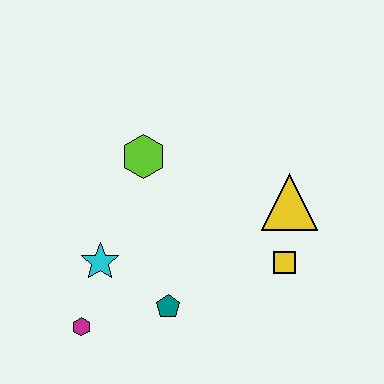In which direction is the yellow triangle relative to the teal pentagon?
The yellow triangle is to the right of the teal pentagon.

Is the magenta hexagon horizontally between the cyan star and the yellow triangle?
No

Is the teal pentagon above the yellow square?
No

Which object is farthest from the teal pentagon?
The yellow triangle is farthest from the teal pentagon.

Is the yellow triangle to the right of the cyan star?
Yes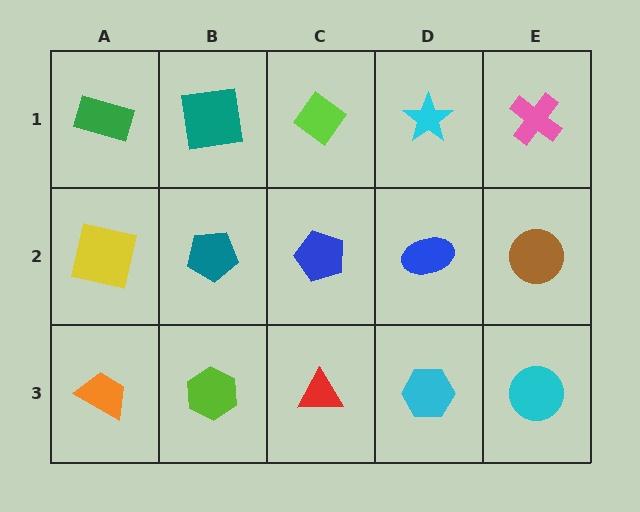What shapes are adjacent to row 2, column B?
A teal square (row 1, column B), a lime hexagon (row 3, column B), a yellow square (row 2, column A), a blue pentagon (row 2, column C).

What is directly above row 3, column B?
A teal pentagon.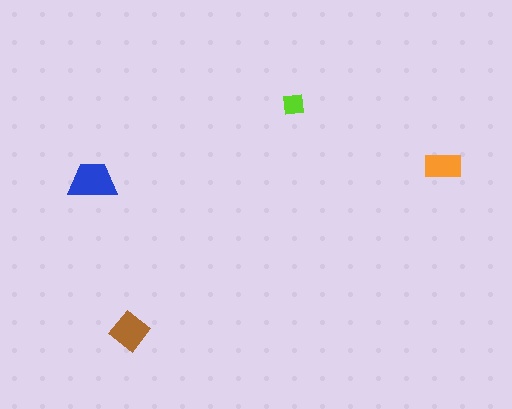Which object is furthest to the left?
The blue trapezoid is leftmost.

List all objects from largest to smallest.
The blue trapezoid, the brown diamond, the orange rectangle, the lime square.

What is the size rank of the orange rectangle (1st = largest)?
3rd.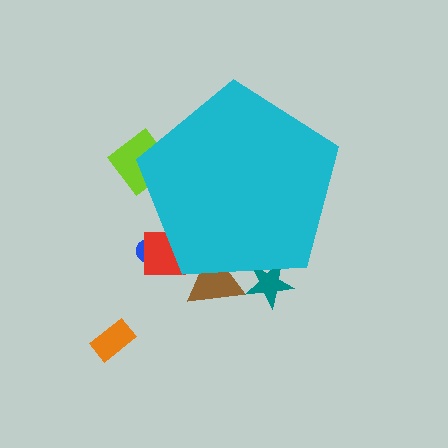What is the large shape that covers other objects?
A cyan pentagon.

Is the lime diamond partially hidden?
Yes, the lime diamond is partially hidden behind the cyan pentagon.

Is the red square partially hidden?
Yes, the red square is partially hidden behind the cyan pentagon.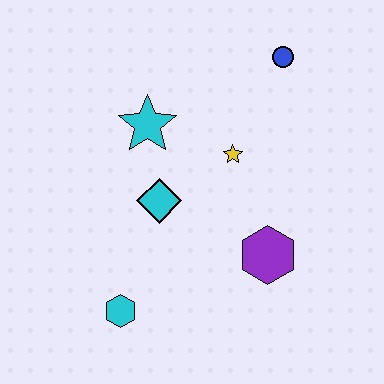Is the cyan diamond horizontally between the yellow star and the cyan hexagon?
Yes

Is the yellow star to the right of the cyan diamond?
Yes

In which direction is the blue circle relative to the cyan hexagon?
The blue circle is above the cyan hexagon.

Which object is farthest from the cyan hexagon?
The blue circle is farthest from the cyan hexagon.